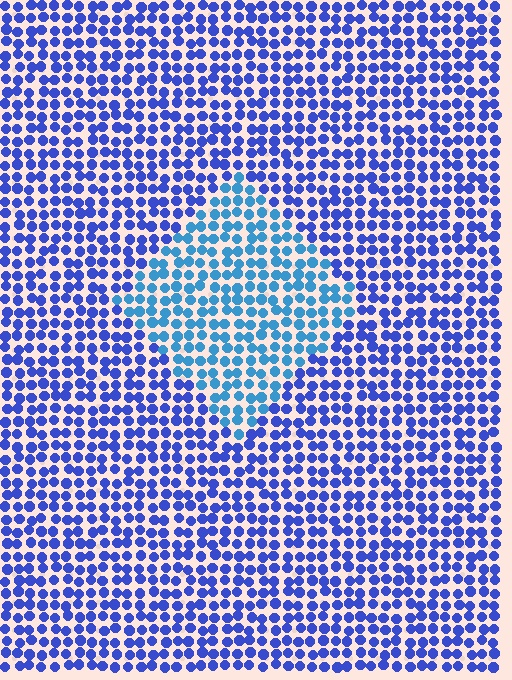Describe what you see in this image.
The image is filled with small blue elements in a uniform arrangement. A diamond-shaped region is visible where the elements are tinted to a slightly different hue, forming a subtle color boundary.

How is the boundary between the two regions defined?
The boundary is defined purely by a slight shift in hue (about 31 degrees). Spacing, size, and orientation are identical on both sides.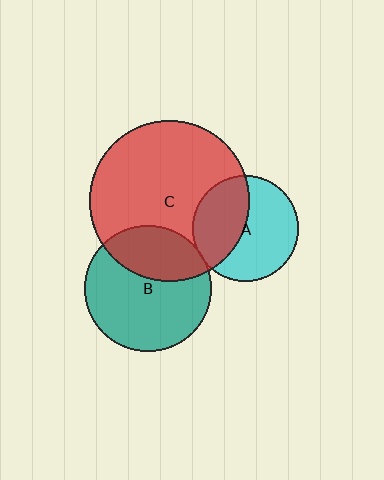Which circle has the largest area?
Circle C (red).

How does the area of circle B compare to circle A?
Approximately 1.4 times.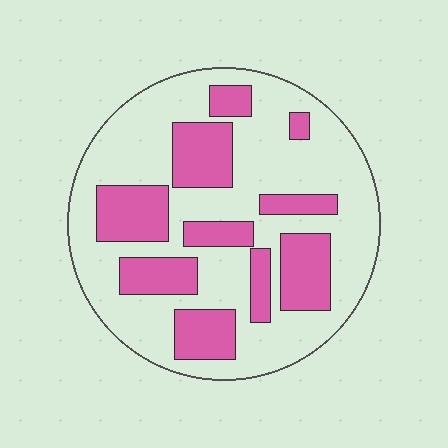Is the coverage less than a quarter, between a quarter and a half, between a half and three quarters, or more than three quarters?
Between a quarter and a half.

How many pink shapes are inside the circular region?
10.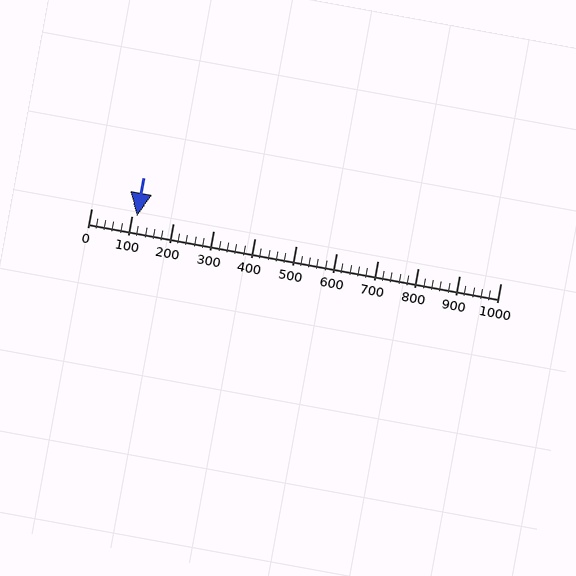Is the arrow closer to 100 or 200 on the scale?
The arrow is closer to 100.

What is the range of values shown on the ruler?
The ruler shows values from 0 to 1000.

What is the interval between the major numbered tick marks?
The major tick marks are spaced 100 units apart.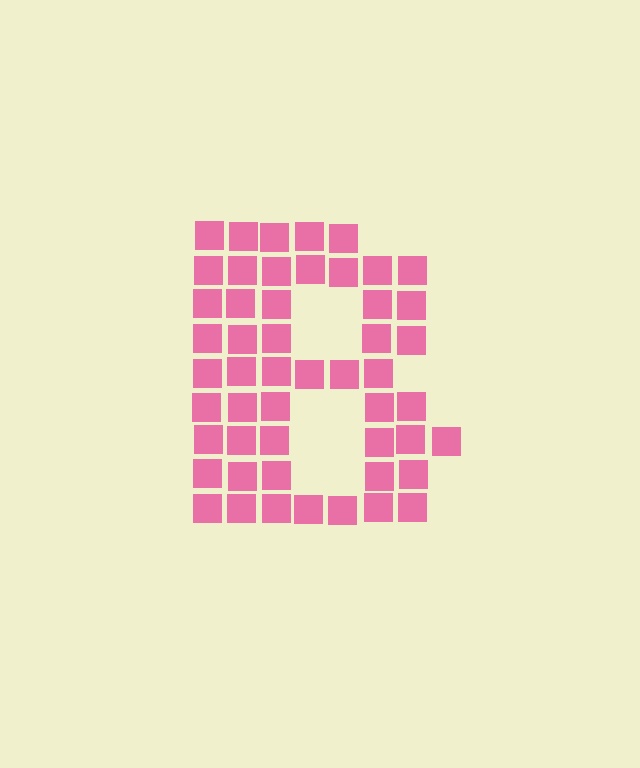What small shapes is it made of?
It is made of small squares.